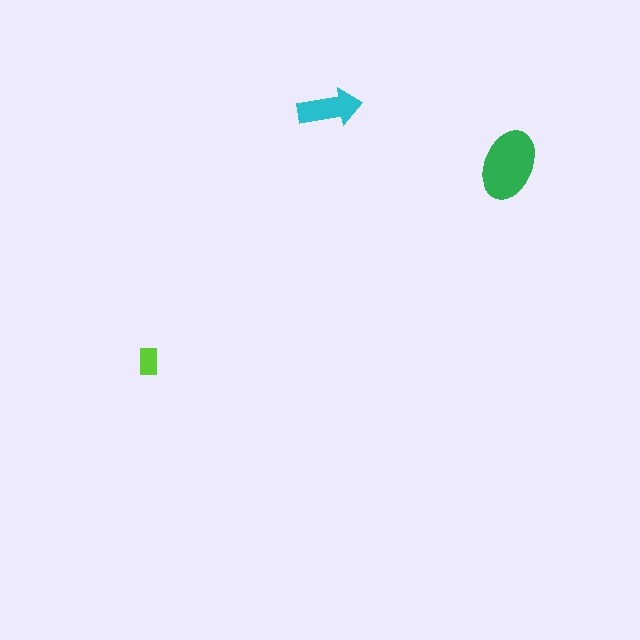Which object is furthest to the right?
The green ellipse is rightmost.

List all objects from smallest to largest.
The lime rectangle, the cyan arrow, the green ellipse.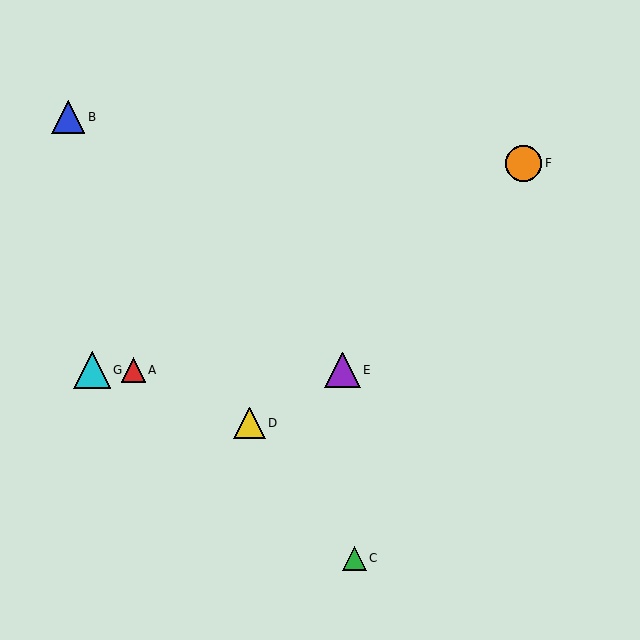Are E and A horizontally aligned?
Yes, both are at y≈370.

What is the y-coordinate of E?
Object E is at y≈370.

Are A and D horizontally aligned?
No, A is at y≈370 and D is at y≈423.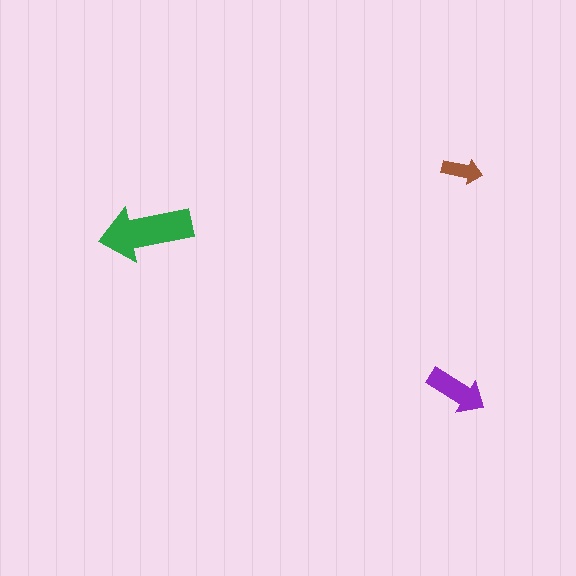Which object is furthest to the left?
The green arrow is leftmost.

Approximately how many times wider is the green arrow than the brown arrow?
About 2.5 times wider.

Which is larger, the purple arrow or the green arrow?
The green one.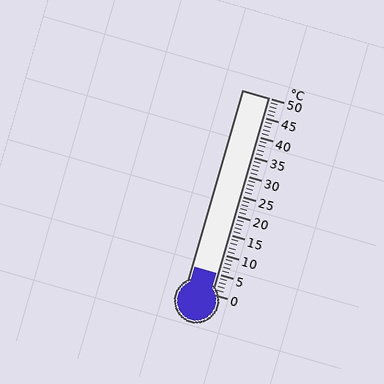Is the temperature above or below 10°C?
The temperature is below 10°C.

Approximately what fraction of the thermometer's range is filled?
The thermometer is filled to approximately 10% of its range.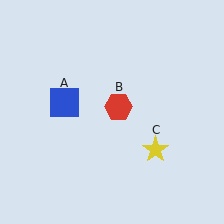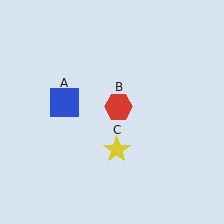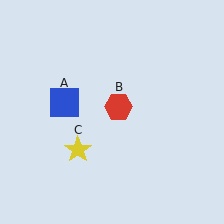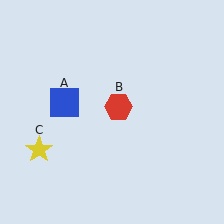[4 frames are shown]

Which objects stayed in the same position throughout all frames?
Blue square (object A) and red hexagon (object B) remained stationary.